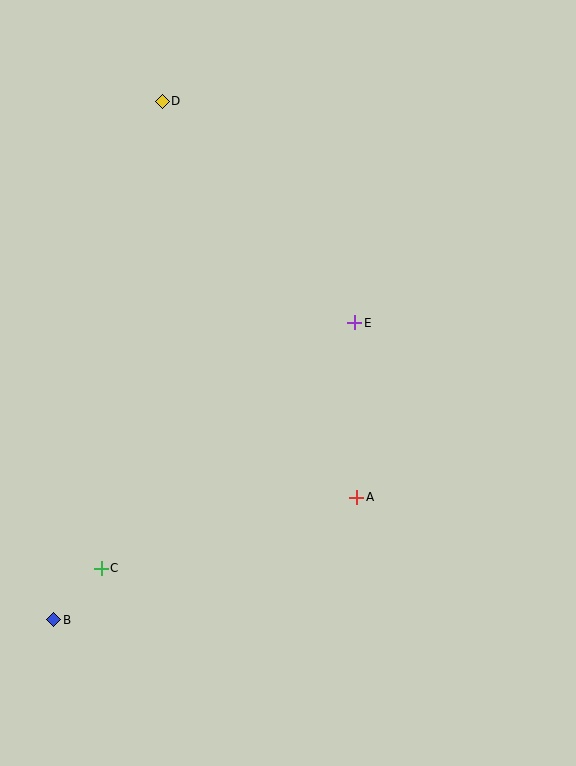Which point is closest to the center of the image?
Point E at (355, 323) is closest to the center.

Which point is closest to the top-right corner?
Point E is closest to the top-right corner.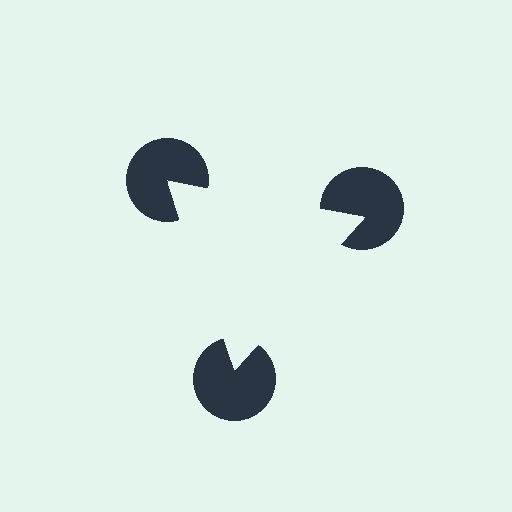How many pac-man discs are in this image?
There are 3 — one at each vertex of the illusory triangle.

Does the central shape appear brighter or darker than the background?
It typically appears slightly brighter than the background, even though no actual brightness change is drawn.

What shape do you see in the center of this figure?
An illusory triangle — its edges are inferred from the aligned wedge cuts in the pac-man discs, not physically drawn.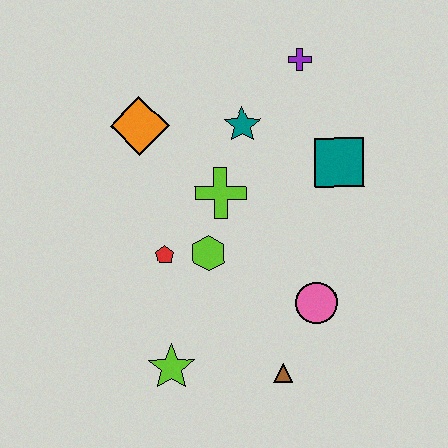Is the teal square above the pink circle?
Yes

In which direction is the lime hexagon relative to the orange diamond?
The lime hexagon is below the orange diamond.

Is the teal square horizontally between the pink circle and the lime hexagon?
No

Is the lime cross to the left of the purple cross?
Yes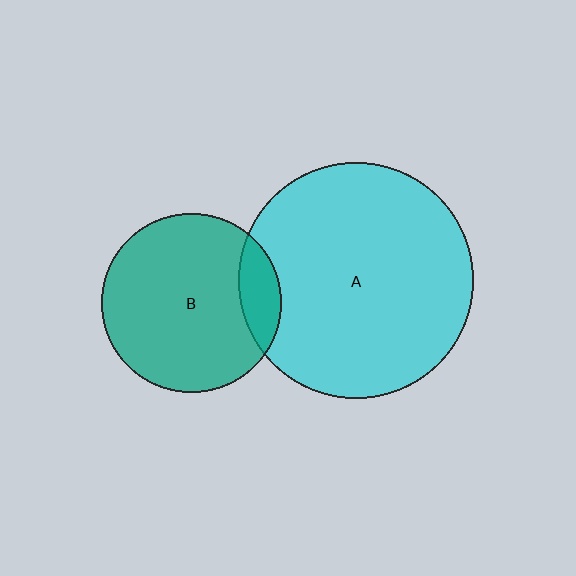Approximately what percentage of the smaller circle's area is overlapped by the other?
Approximately 15%.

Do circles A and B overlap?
Yes.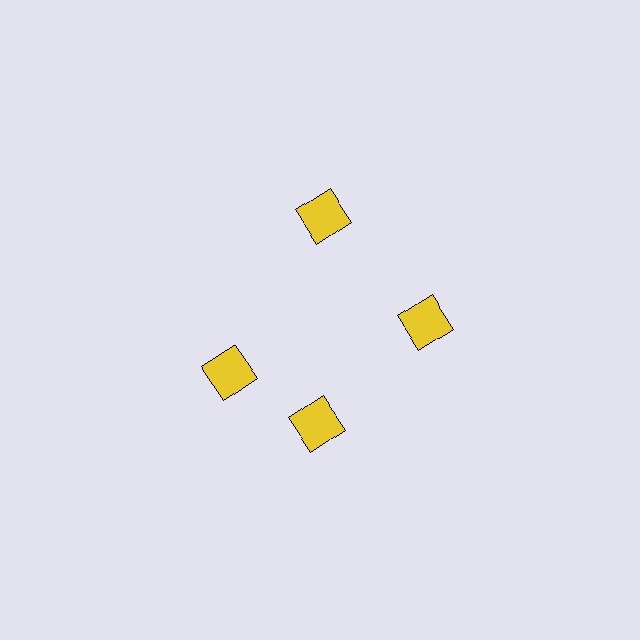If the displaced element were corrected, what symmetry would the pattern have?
It would have 4-fold rotational symmetry — the pattern would map onto itself every 90 degrees.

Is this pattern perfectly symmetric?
No. The 4 yellow squares are arranged in a ring, but one element near the 9 o'clock position is rotated out of alignment along the ring, breaking the 4-fold rotational symmetry.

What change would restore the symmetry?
The symmetry would be restored by rotating it back into even spacing with its neighbors so that all 4 squares sit at equal angles and equal distance from the center.